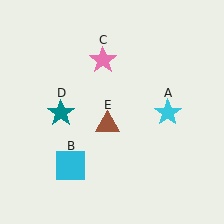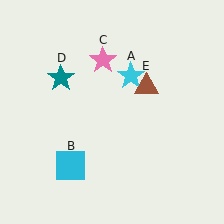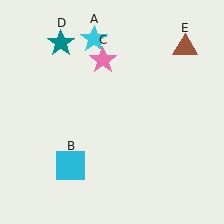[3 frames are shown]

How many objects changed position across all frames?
3 objects changed position: cyan star (object A), teal star (object D), brown triangle (object E).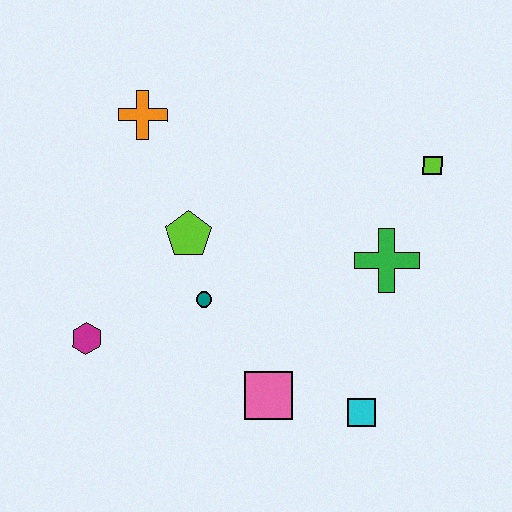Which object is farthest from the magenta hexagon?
The lime square is farthest from the magenta hexagon.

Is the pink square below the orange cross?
Yes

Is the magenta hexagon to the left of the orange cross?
Yes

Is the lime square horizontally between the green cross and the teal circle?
No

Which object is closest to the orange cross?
The lime pentagon is closest to the orange cross.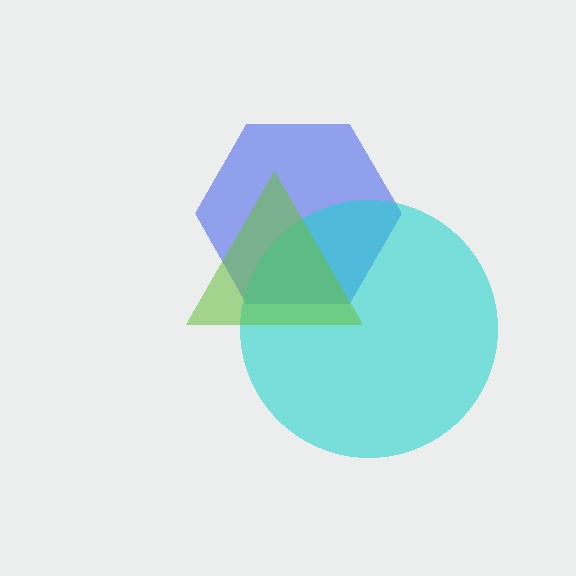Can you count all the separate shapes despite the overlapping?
Yes, there are 3 separate shapes.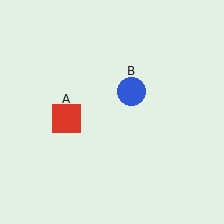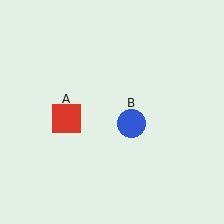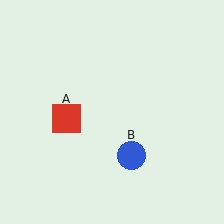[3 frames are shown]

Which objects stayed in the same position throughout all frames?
Red square (object A) remained stationary.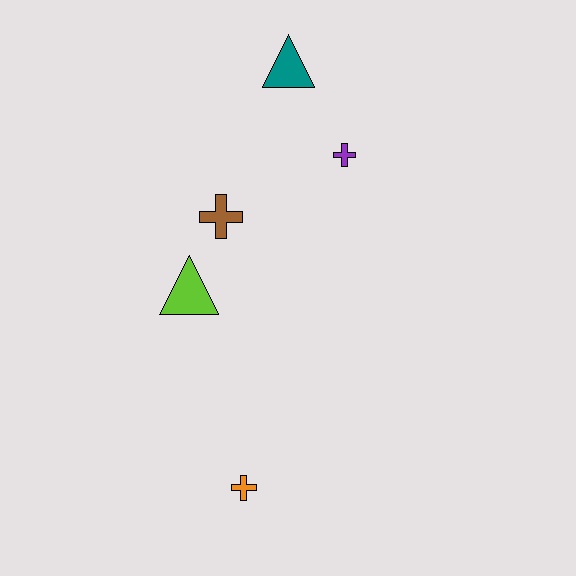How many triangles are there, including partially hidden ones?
There are 2 triangles.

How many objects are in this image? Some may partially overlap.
There are 5 objects.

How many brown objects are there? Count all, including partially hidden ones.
There is 1 brown object.